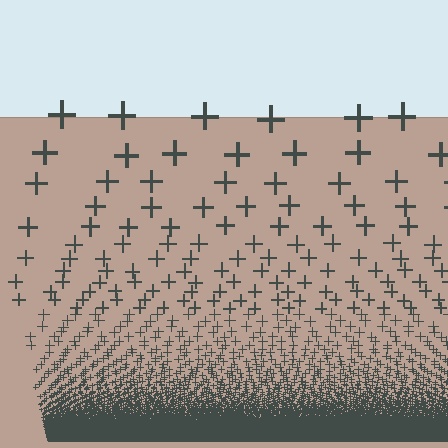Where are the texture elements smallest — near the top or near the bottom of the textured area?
Near the bottom.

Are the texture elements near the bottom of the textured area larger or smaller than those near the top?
Smaller. The gradient is inverted — elements near the bottom are smaller and denser.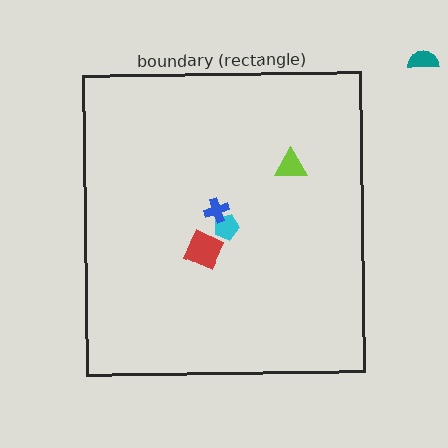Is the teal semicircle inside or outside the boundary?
Outside.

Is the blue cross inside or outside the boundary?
Inside.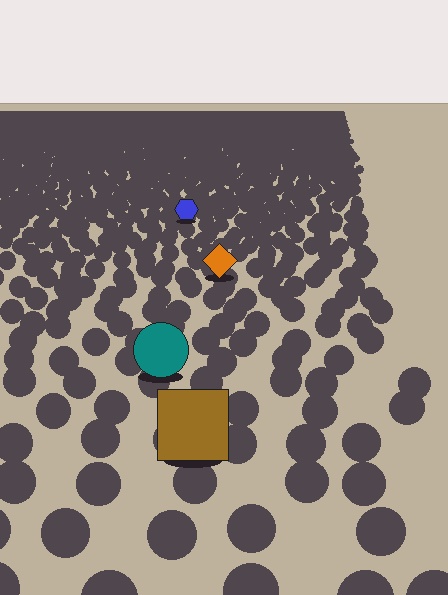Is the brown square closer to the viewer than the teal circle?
Yes. The brown square is closer — you can tell from the texture gradient: the ground texture is coarser near it.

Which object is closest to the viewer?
The brown square is closest. The texture marks near it are larger and more spread out.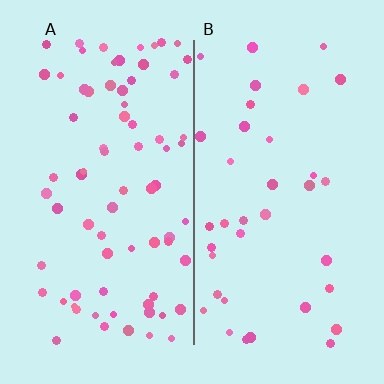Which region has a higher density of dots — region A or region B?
A (the left).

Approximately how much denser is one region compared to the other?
Approximately 2.0× — region A over region B.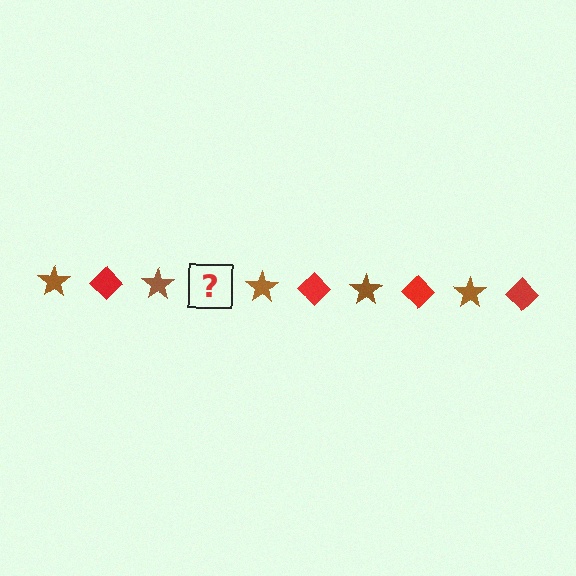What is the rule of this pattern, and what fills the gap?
The rule is that the pattern alternates between brown star and red diamond. The gap should be filled with a red diamond.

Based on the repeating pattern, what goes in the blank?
The blank should be a red diamond.